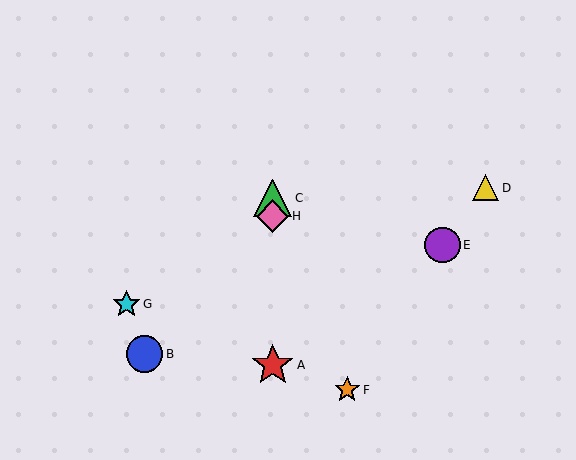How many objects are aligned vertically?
3 objects (A, C, H) are aligned vertically.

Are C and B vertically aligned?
No, C is at x≈273 and B is at x≈145.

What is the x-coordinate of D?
Object D is at x≈486.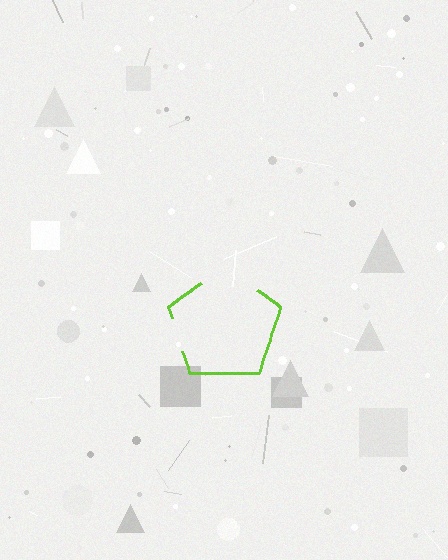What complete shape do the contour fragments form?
The contour fragments form a pentagon.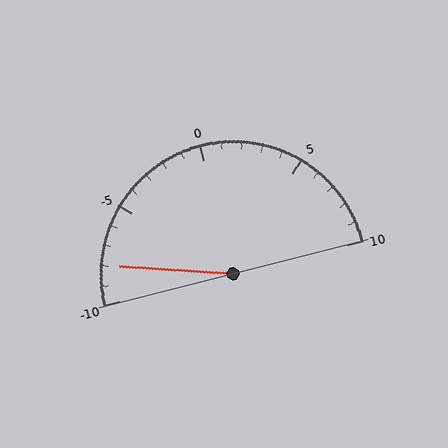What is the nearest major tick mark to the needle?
The nearest major tick mark is -10.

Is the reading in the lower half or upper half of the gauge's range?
The reading is in the lower half of the range (-10 to 10).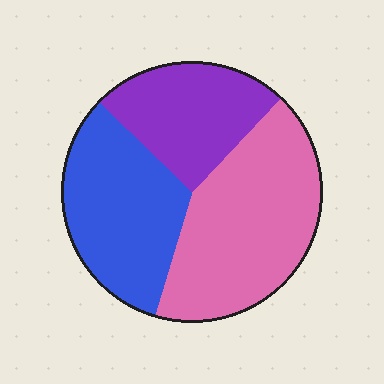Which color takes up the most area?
Pink, at roughly 40%.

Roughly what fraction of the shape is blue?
Blue takes up about one third (1/3) of the shape.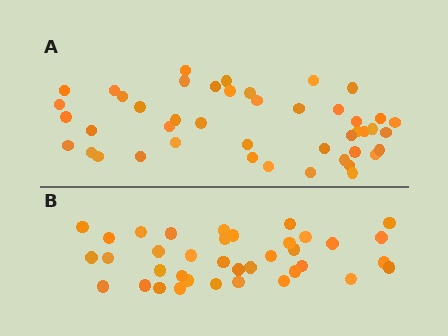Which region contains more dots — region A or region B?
Region A (the top region) has more dots.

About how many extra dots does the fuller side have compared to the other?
Region A has roughly 8 or so more dots than region B.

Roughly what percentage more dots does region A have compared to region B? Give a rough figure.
About 20% more.